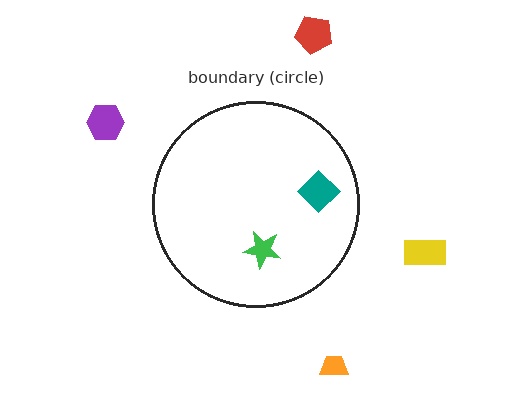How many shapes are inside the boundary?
2 inside, 4 outside.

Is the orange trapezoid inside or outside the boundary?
Outside.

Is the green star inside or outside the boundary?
Inside.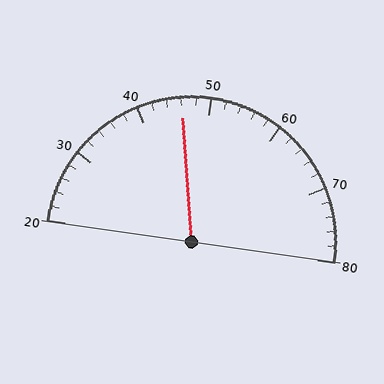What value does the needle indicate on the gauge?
The needle indicates approximately 46.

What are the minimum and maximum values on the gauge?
The gauge ranges from 20 to 80.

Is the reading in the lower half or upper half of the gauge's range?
The reading is in the lower half of the range (20 to 80).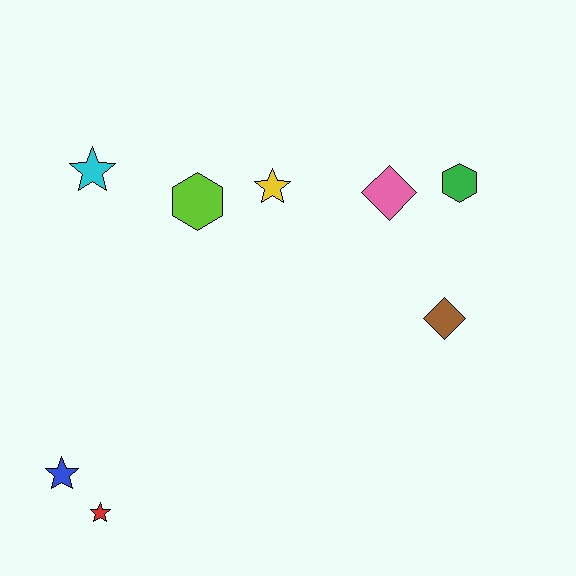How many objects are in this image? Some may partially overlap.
There are 8 objects.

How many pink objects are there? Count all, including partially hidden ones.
There is 1 pink object.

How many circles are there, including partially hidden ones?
There are no circles.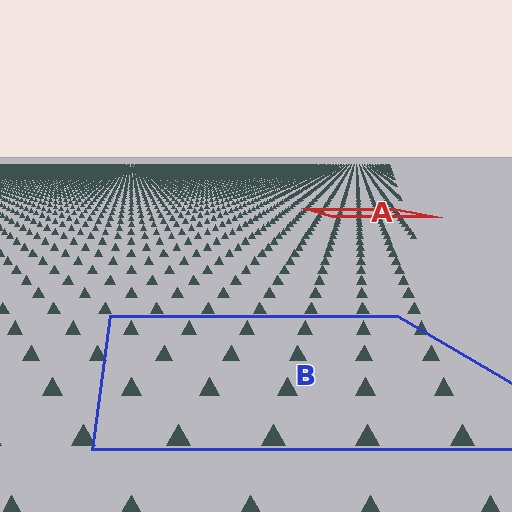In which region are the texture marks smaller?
The texture marks are smaller in region A, because it is farther away.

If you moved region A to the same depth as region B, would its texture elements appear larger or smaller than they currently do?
They would appear larger. At a closer depth, the same texture elements are projected at a bigger on-screen size.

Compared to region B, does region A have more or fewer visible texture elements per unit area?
Region A has more texture elements per unit area — they are packed more densely because it is farther away.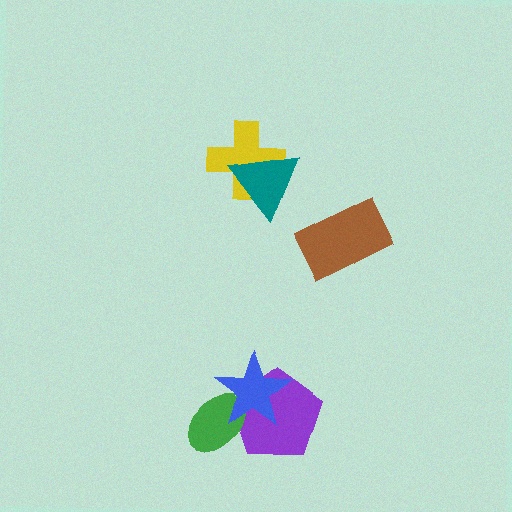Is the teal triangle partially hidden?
No, no other shape covers it.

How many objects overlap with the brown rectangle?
0 objects overlap with the brown rectangle.